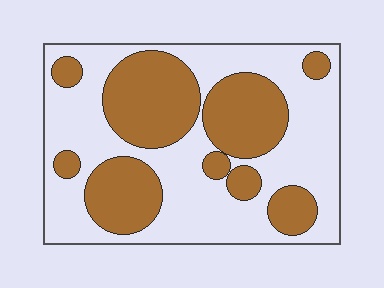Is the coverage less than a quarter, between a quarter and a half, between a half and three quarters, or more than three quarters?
Between a quarter and a half.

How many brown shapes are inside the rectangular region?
9.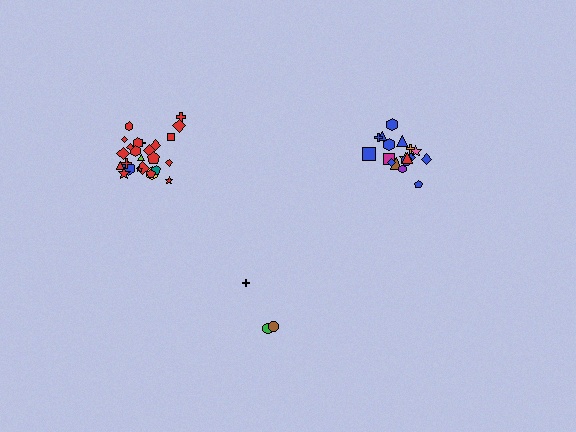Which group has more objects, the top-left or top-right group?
The top-left group.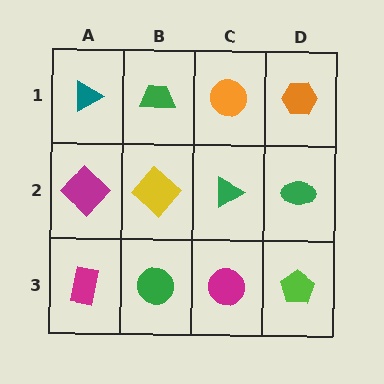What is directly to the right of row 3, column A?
A green circle.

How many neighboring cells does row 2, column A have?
3.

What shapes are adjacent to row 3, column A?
A magenta diamond (row 2, column A), a green circle (row 3, column B).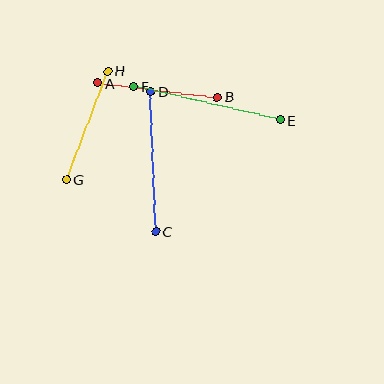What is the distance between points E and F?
The distance is approximately 150 pixels.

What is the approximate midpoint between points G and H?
The midpoint is at approximately (87, 125) pixels.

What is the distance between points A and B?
The distance is approximately 120 pixels.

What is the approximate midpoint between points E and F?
The midpoint is at approximately (207, 103) pixels.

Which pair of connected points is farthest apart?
Points E and F are farthest apart.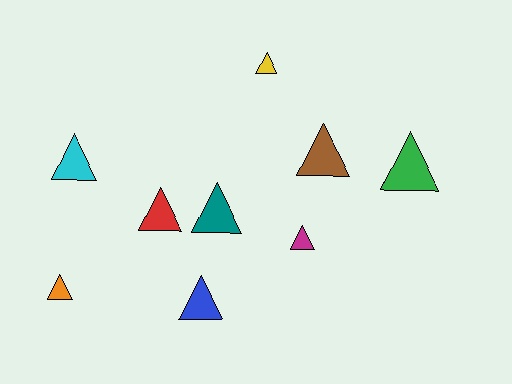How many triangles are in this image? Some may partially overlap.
There are 9 triangles.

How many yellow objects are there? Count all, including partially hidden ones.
There is 1 yellow object.